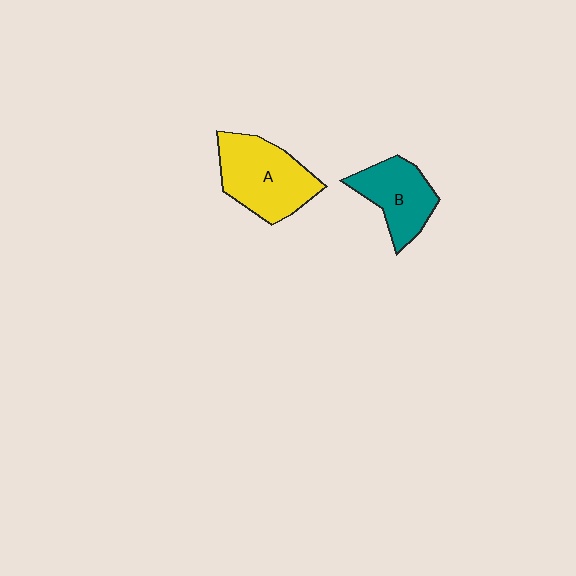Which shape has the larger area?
Shape A (yellow).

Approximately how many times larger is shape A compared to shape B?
Approximately 1.3 times.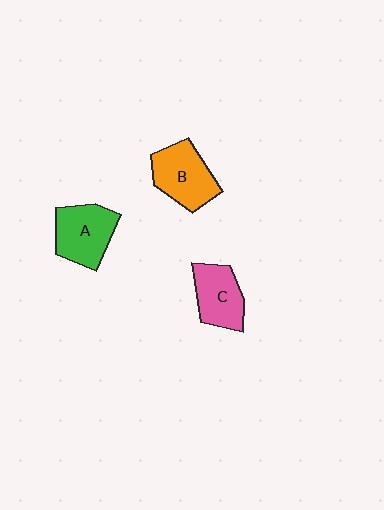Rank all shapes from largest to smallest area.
From largest to smallest: B (orange), A (green), C (pink).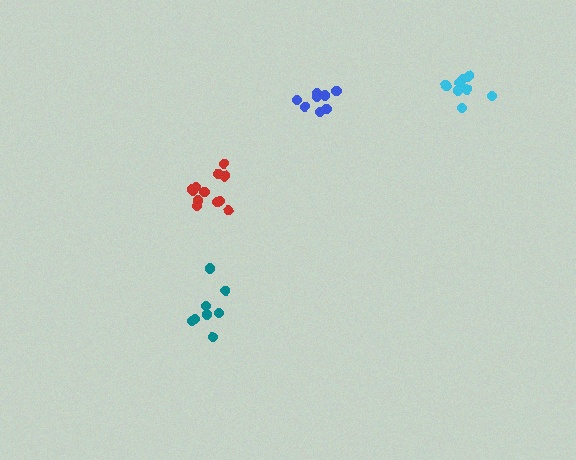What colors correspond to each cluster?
The clusters are colored: blue, teal, red, cyan.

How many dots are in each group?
Group 1: 8 dots, Group 2: 8 dots, Group 3: 12 dots, Group 4: 8 dots (36 total).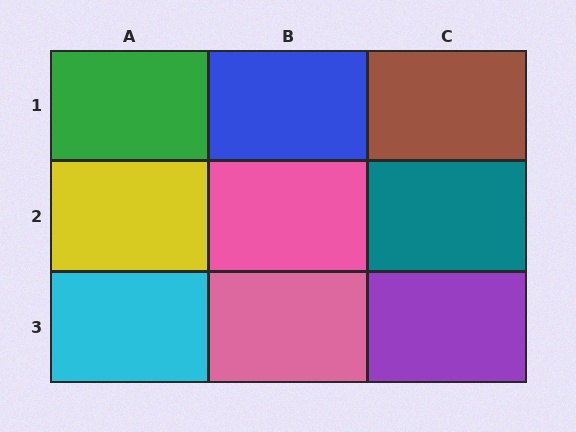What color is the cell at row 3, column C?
Purple.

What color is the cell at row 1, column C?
Brown.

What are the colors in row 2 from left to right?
Yellow, pink, teal.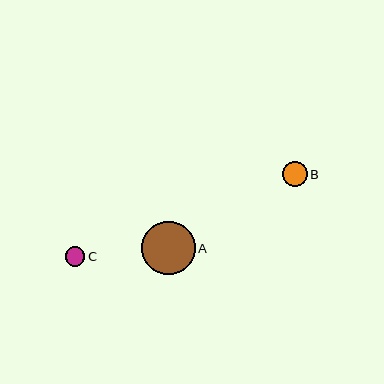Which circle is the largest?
Circle A is the largest with a size of approximately 53 pixels.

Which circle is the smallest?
Circle C is the smallest with a size of approximately 20 pixels.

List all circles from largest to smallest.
From largest to smallest: A, B, C.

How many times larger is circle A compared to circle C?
Circle A is approximately 2.7 times the size of circle C.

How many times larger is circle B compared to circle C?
Circle B is approximately 1.3 times the size of circle C.